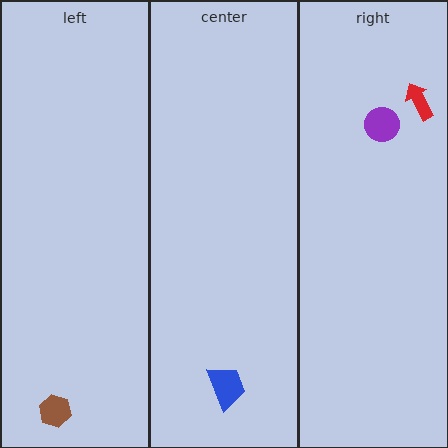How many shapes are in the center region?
1.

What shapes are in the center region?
The blue trapezoid.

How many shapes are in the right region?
2.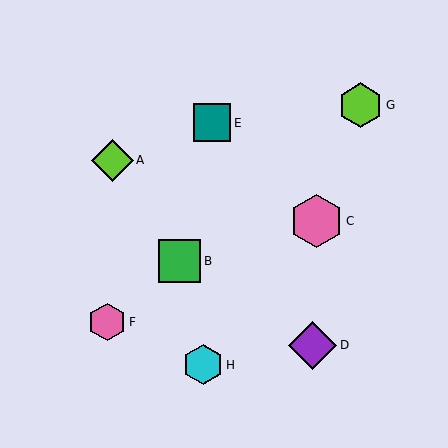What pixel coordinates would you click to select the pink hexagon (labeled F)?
Click at (107, 322) to select the pink hexagon F.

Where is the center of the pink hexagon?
The center of the pink hexagon is at (316, 221).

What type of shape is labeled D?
Shape D is a purple diamond.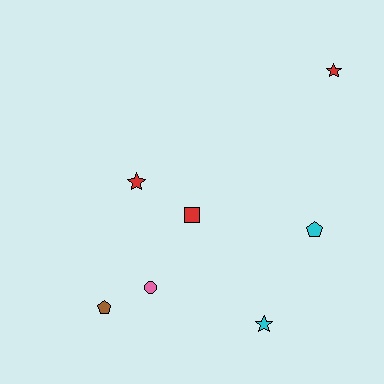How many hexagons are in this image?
There are no hexagons.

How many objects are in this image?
There are 7 objects.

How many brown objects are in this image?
There is 1 brown object.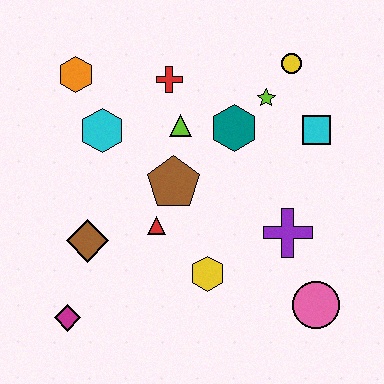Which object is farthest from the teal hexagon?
The magenta diamond is farthest from the teal hexagon.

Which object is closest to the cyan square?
The lime star is closest to the cyan square.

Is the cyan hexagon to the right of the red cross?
No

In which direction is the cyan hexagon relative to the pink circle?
The cyan hexagon is to the left of the pink circle.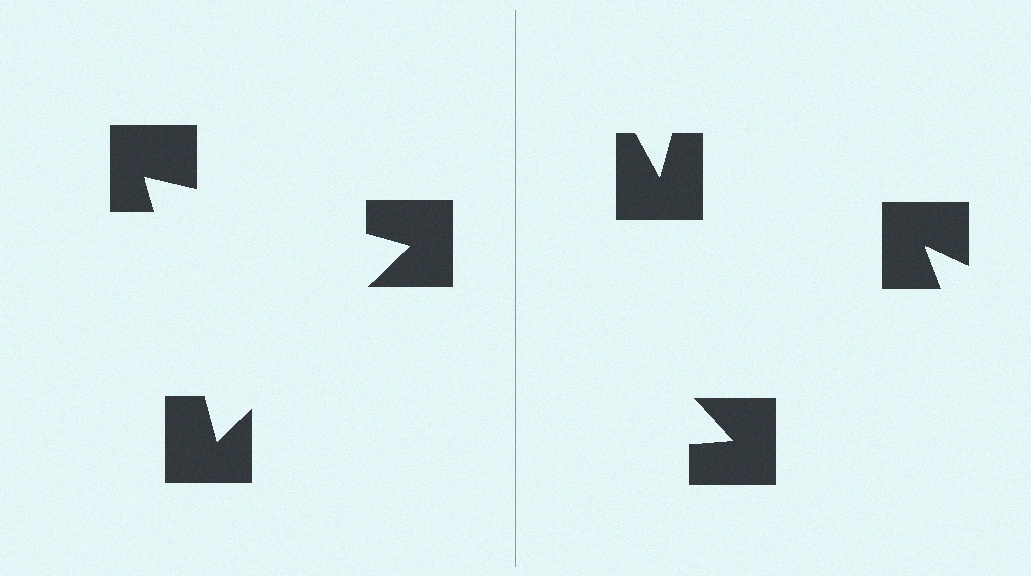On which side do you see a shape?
An illusory triangle appears on the left side. On the right side the wedge cuts are rotated, so no coherent shape forms.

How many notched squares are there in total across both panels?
6 — 3 on each side.